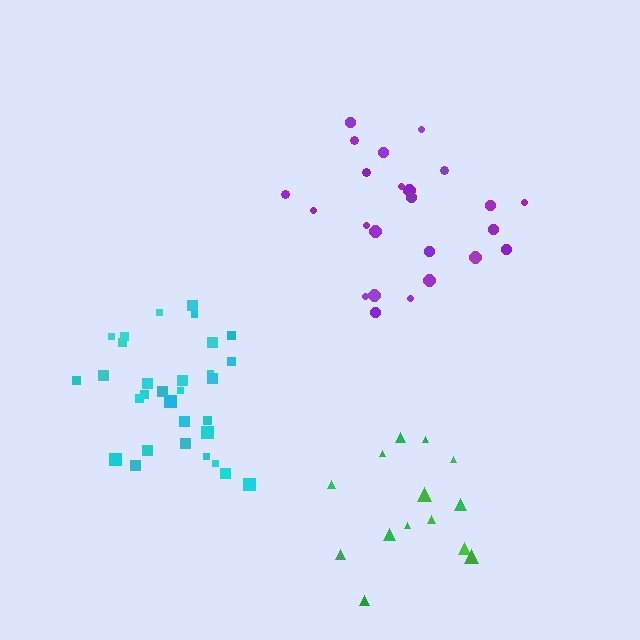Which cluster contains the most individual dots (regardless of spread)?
Cyan (31).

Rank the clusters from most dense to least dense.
cyan, green, purple.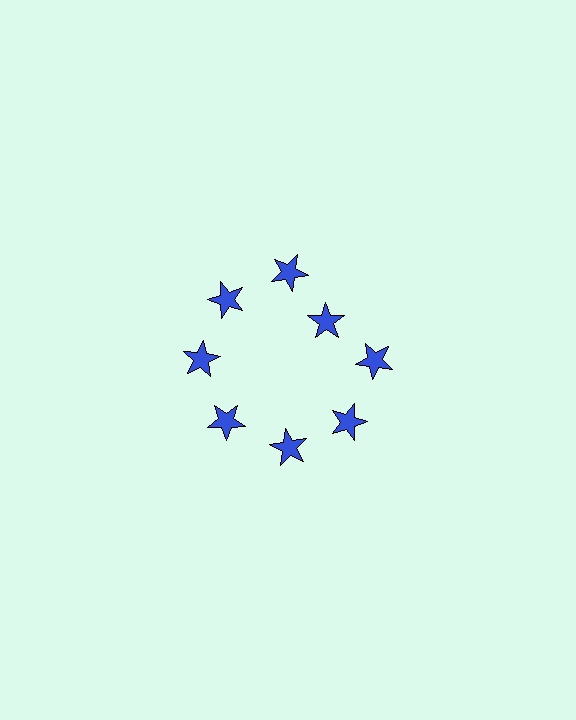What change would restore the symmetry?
The symmetry would be restored by moving it outward, back onto the ring so that all 8 stars sit at equal angles and equal distance from the center.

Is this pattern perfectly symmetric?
No. The 8 blue stars are arranged in a ring, but one element near the 2 o'clock position is pulled inward toward the center, breaking the 8-fold rotational symmetry.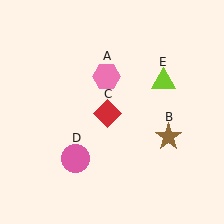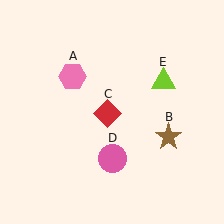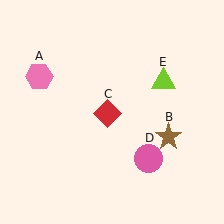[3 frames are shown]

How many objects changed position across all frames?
2 objects changed position: pink hexagon (object A), pink circle (object D).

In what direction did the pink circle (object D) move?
The pink circle (object D) moved right.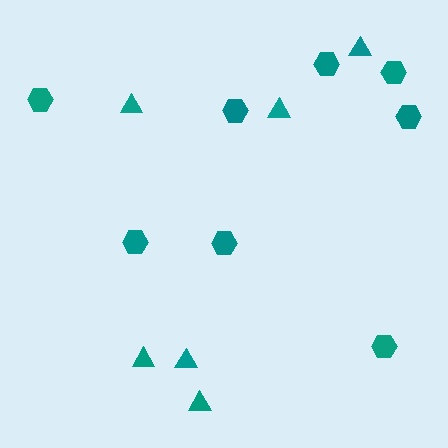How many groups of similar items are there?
There are 2 groups: one group of triangles (6) and one group of hexagons (8).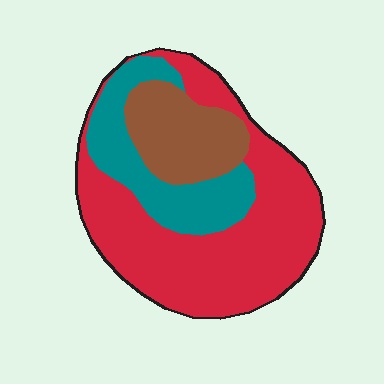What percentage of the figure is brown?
Brown covers roughly 20% of the figure.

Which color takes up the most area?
Red, at roughly 60%.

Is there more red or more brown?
Red.